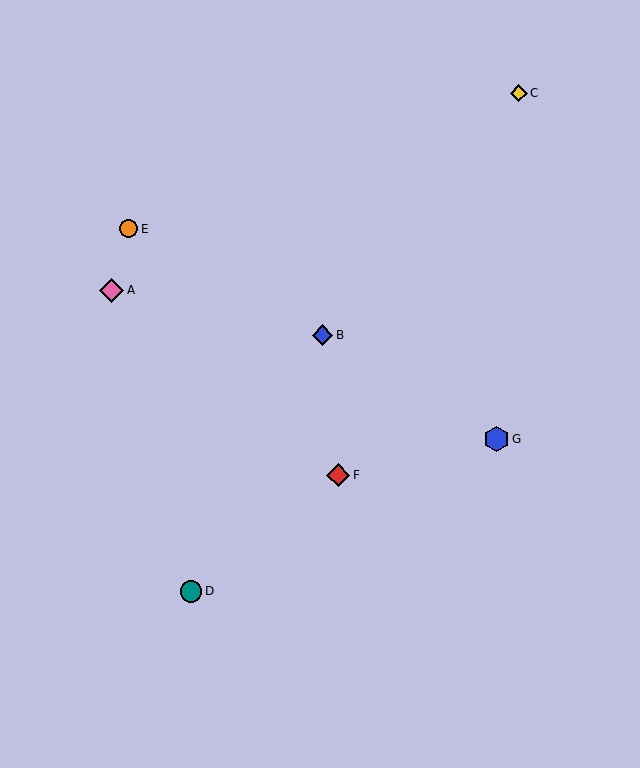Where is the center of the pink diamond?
The center of the pink diamond is at (112, 290).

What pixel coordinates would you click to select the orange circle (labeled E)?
Click at (129, 229) to select the orange circle E.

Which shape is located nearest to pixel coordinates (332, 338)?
The blue diamond (labeled B) at (322, 335) is nearest to that location.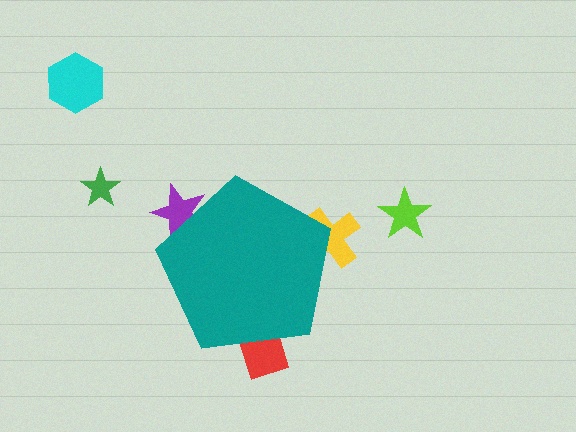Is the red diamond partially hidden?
Yes, the red diamond is partially hidden behind the teal pentagon.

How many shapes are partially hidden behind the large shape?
3 shapes are partially hidden.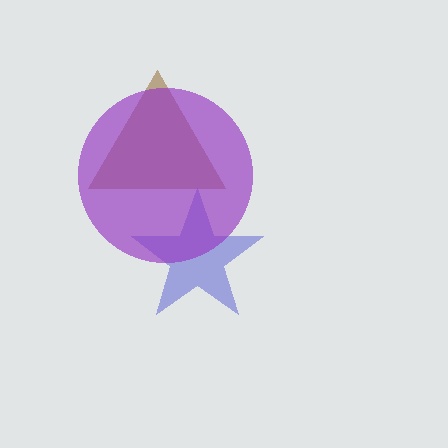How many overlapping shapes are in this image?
There are 3 overlapping shapes in the image.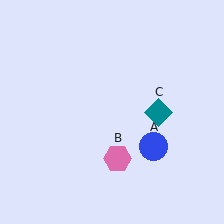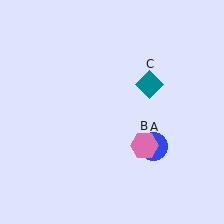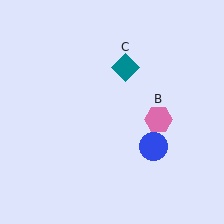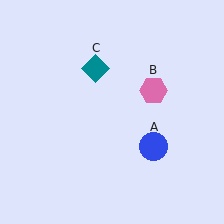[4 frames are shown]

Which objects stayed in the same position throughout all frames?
Blue circle (object A) remained stationary.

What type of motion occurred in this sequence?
The pink hexagon (object B), teal diamond (object C) rotated counterclockwise around the center of the scene.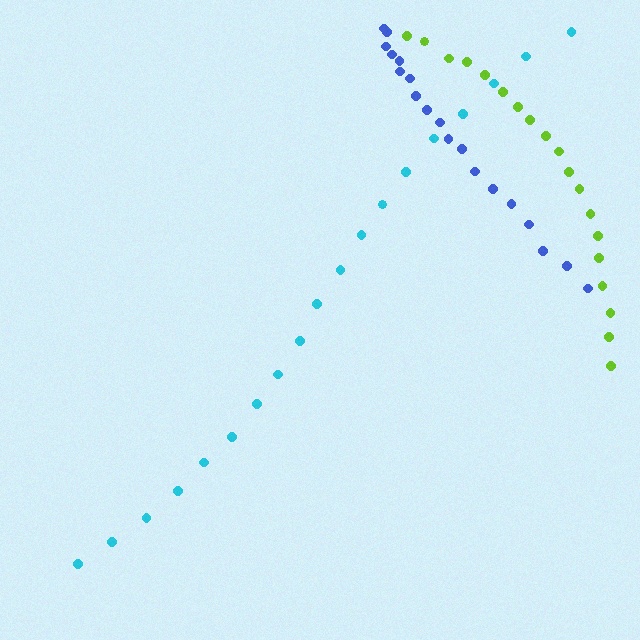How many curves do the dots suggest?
There are 3 distinct paths.